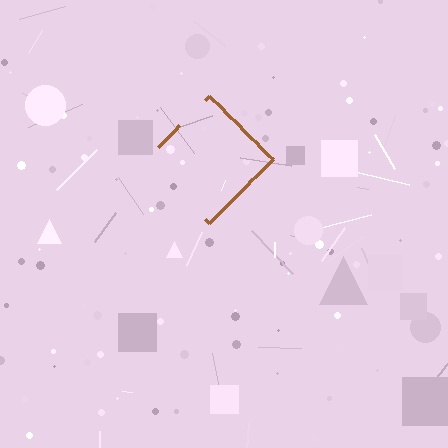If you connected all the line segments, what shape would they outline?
They would outline a diamond.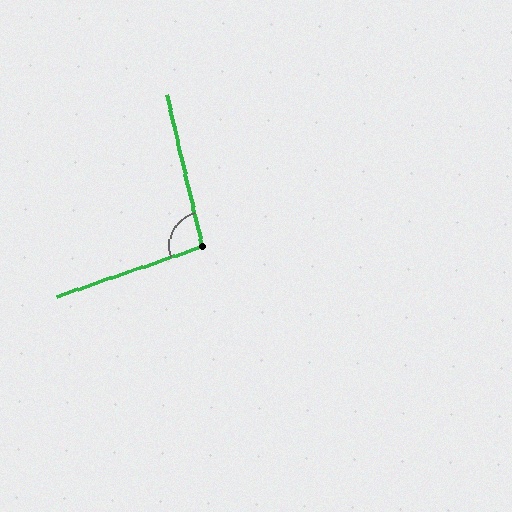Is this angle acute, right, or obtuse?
It is obtuse.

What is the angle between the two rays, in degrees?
Approximately 96 degrees.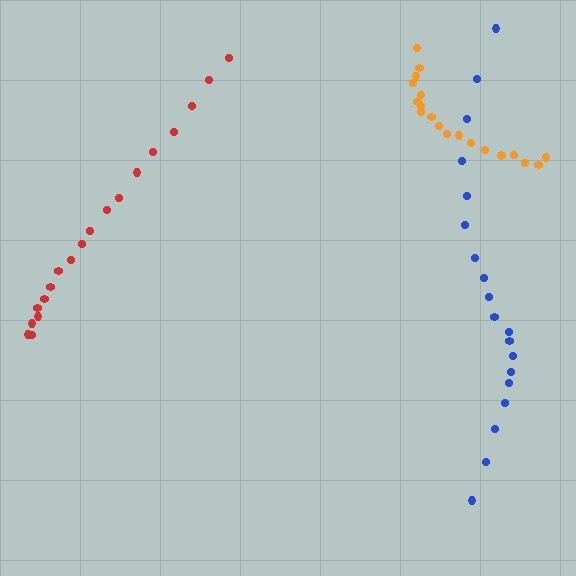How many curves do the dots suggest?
There are 3 distinct paths.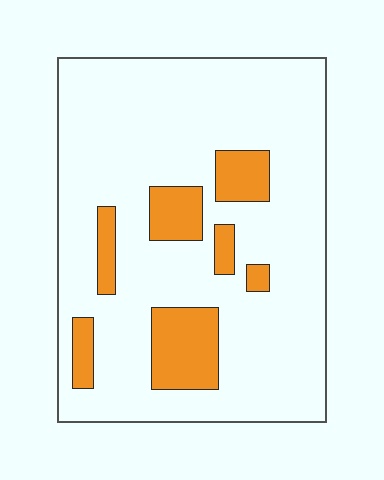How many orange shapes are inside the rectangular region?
7.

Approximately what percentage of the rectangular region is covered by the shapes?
Approximately 15%.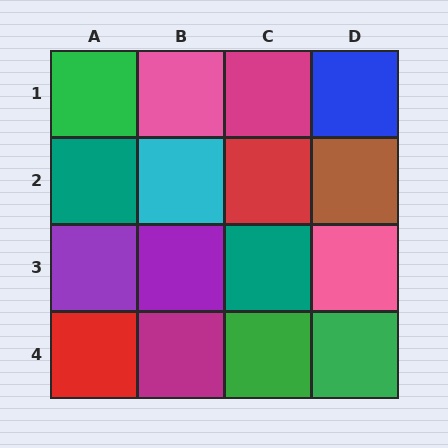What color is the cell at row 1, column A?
Green.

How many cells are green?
3 cells are green.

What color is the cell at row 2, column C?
Red.